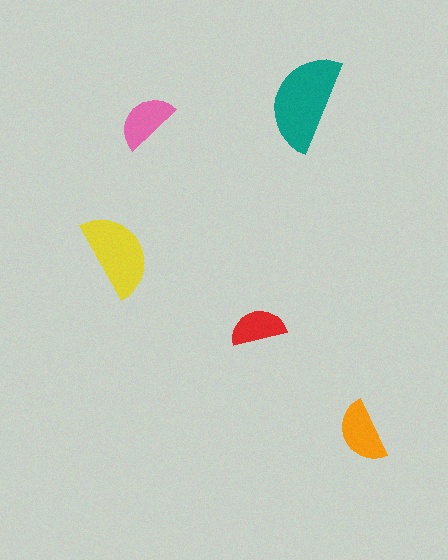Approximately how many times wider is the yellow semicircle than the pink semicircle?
About 1.5 times wider.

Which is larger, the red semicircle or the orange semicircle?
The orange one.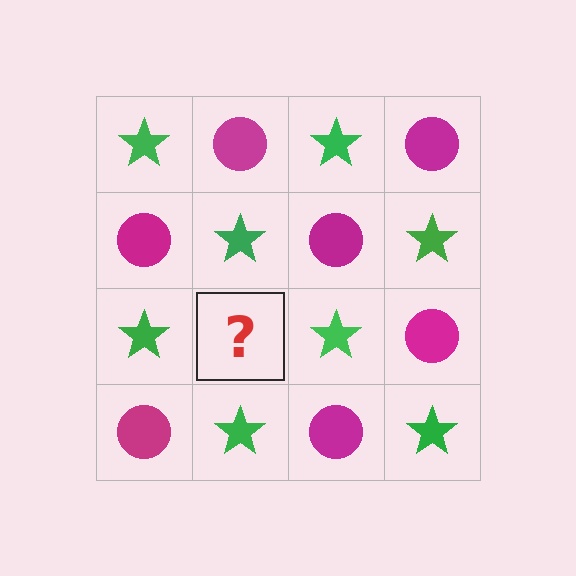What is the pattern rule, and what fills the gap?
The rule is that it alternates green star and magenta circle in a checkerboard pattern. The gap should be filled with a magenta circle.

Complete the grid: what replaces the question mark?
The question mark should be replaced with a magenta circle.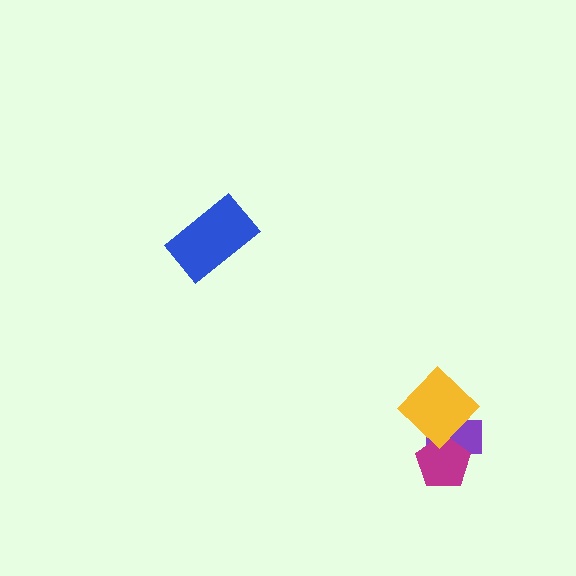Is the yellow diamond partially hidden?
No, no other shape covers it.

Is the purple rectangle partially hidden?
Yes, it is partially covered by another shape.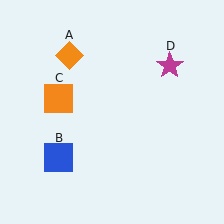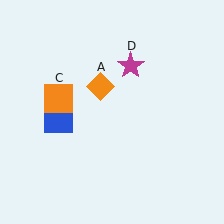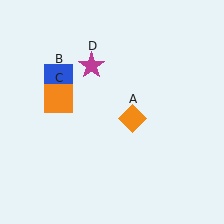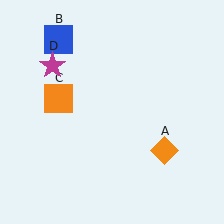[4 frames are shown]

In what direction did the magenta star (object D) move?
The magenta star (object D) moved left.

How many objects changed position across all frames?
3 objects changed position: orange diamond (object A), blue square (object B), magenta star (object D).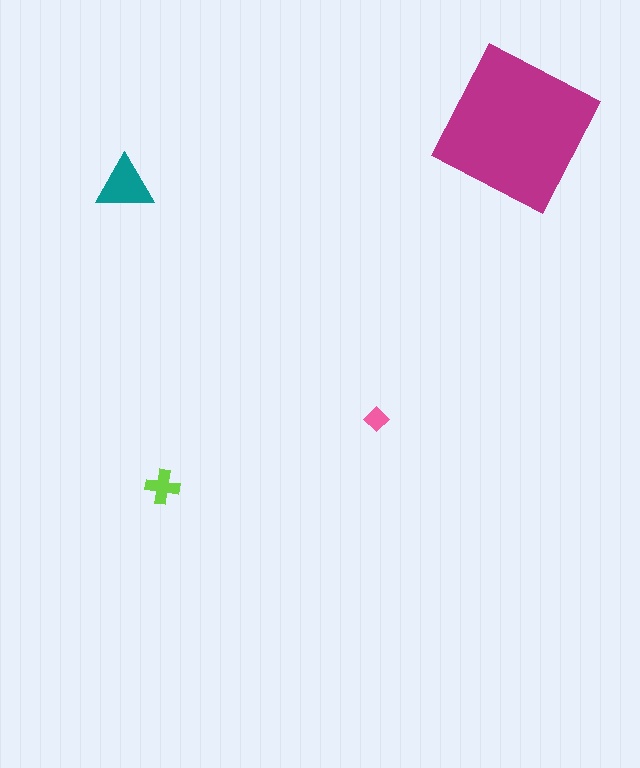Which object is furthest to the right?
The magenta square is rightmost.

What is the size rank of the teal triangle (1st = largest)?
2nd.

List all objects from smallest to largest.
The pink diamond, the lime cross, the teal triangle, the magenta square.